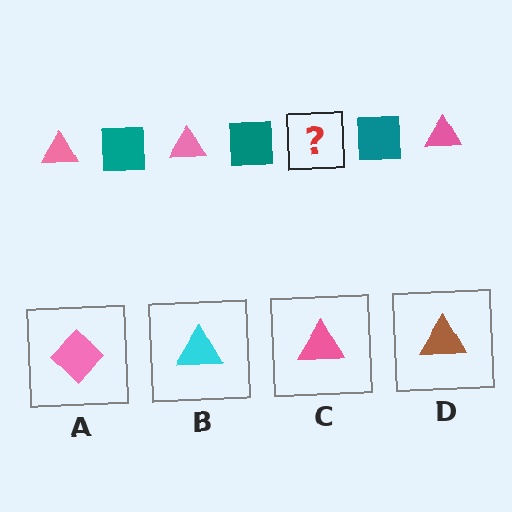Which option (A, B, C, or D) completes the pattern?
C.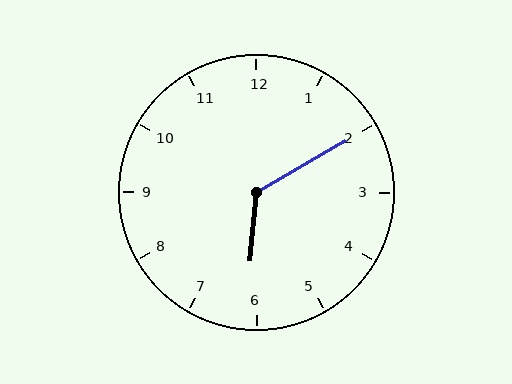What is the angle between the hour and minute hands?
Approximately 125 degrees.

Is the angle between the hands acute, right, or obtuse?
It is obtuse.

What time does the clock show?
6:10.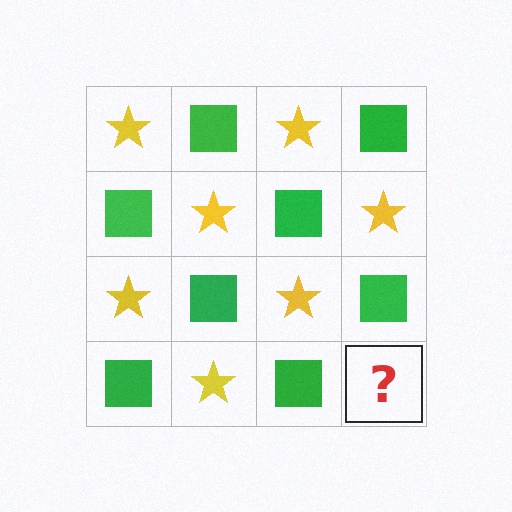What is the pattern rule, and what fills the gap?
The rule is that it alternates yellow star and green square in a checkerboard pattern. The gap should be filled with a yellow star.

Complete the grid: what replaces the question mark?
The question mark should be replaced with a yellow star.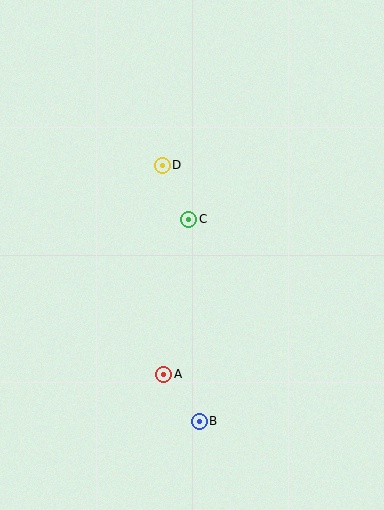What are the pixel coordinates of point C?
Point C is at (189, 219).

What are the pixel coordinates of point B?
Point B is at (199, 421).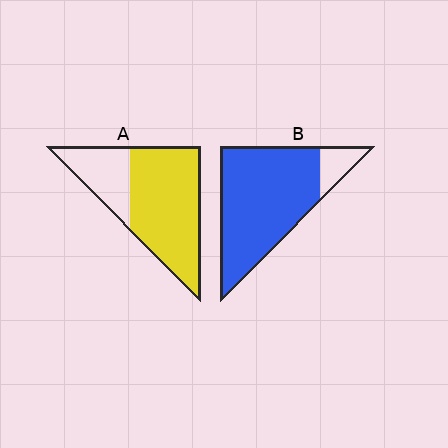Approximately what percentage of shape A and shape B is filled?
A is approximately 70% and B is approximately 85%.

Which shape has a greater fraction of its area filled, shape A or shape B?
Shape B.